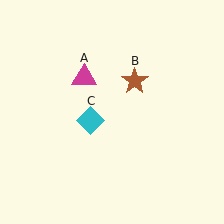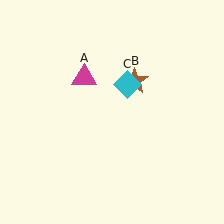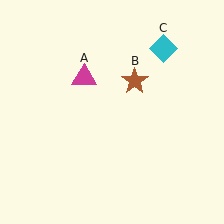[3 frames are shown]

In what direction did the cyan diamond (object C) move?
The cyan diamond (object C) moved up and to the right.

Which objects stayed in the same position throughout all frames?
Magenta triangle (object A) and brown star (object B) remained stationary.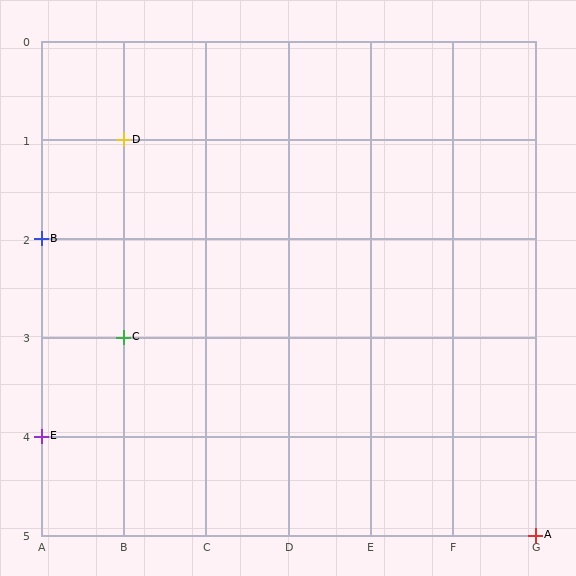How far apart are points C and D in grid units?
Points C and D are 2 rows apart.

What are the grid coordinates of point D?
Point D is at grid coordinates (B, 1).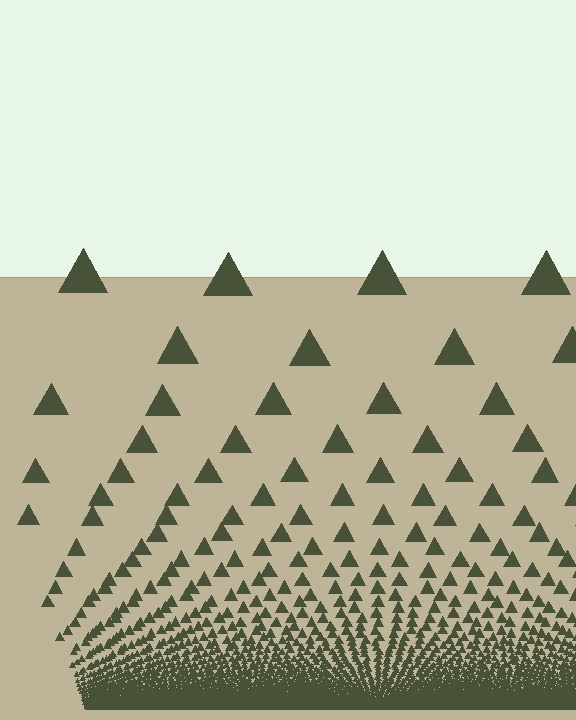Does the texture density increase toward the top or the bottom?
Density increases toward the bottom.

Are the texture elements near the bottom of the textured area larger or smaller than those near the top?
Smaller. The gradient is inverted — elements near the bottom are smaller and denser.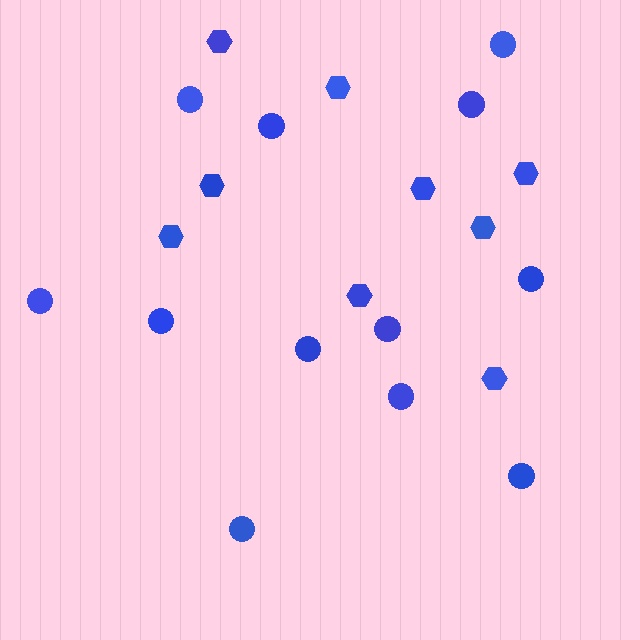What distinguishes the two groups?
There are 2 groups: one group of hexagons (9) and one group of circles (12).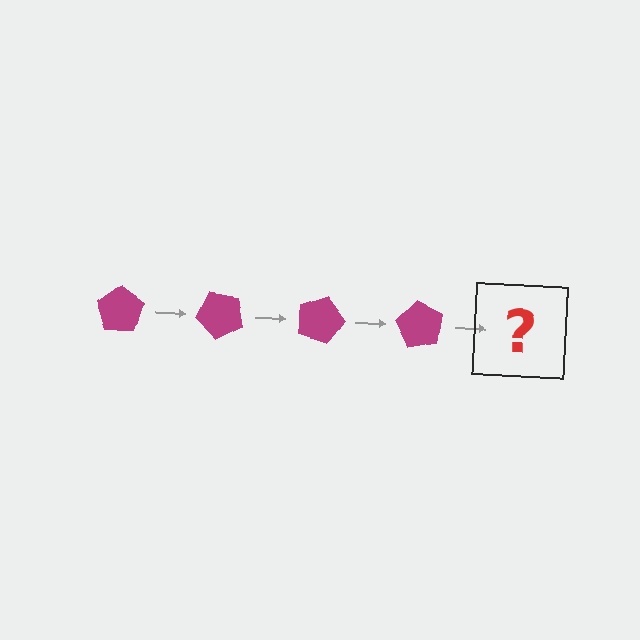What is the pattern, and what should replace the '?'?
The pattern is that the pentagon rotates 45 degrees each step. The '?' should be a magenta pentagon rotated 180 degrees.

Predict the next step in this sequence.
The next step is a magenta pentagon rotated 180 degrees.